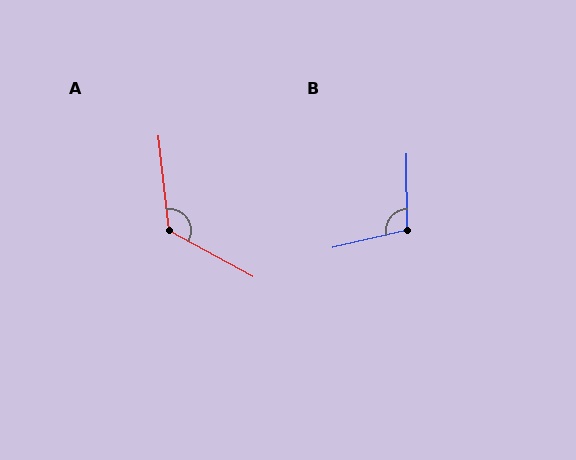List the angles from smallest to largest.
B (103°), A (125°).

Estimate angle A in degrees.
Approximately 125 degrees.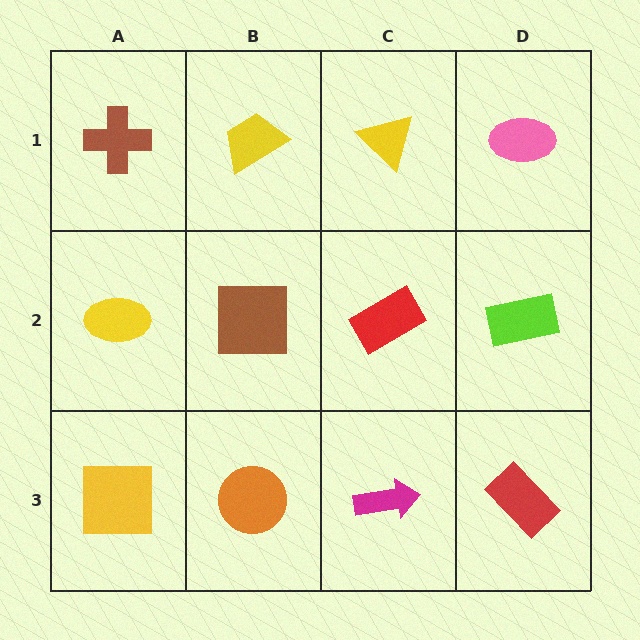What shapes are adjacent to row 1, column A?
A yellow ellipse (row 2, column A), a yellow trapezoid (row 1, column B).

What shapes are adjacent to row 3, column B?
A brown square (row 2, column B), a yellow square (row 3, column A), a magenta arrow (row 3, column C).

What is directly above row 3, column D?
A lime rectangle.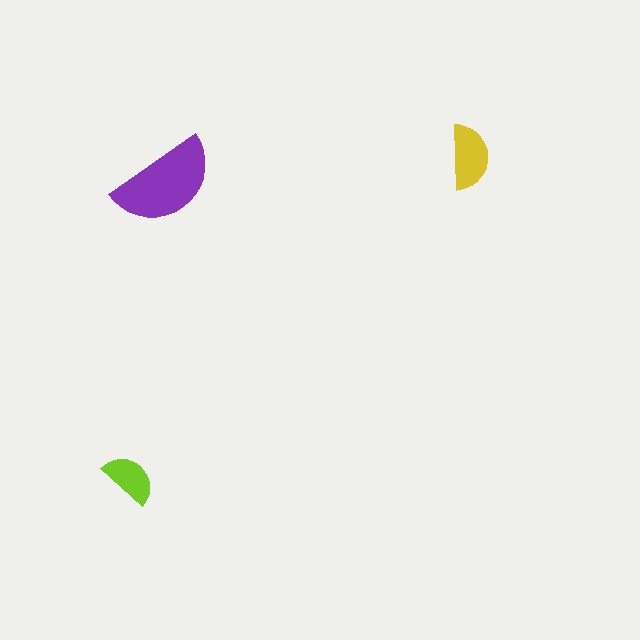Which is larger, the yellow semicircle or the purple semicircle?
The purple one.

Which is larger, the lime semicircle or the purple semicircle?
The purple one.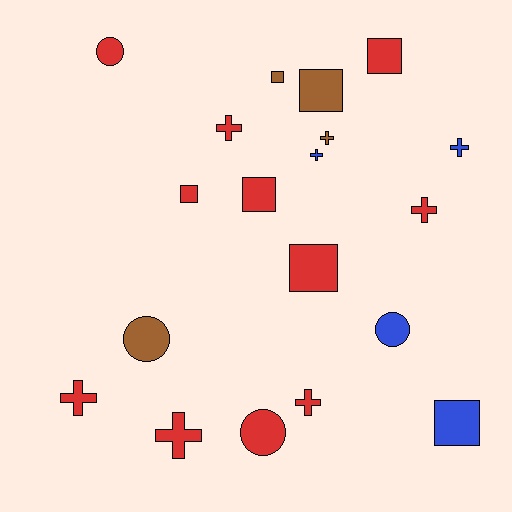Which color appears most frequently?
Red, with 11 objects.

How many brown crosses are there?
There is 1 brown cross.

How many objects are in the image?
There are 19 objects.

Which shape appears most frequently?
Cross, with 8 objects.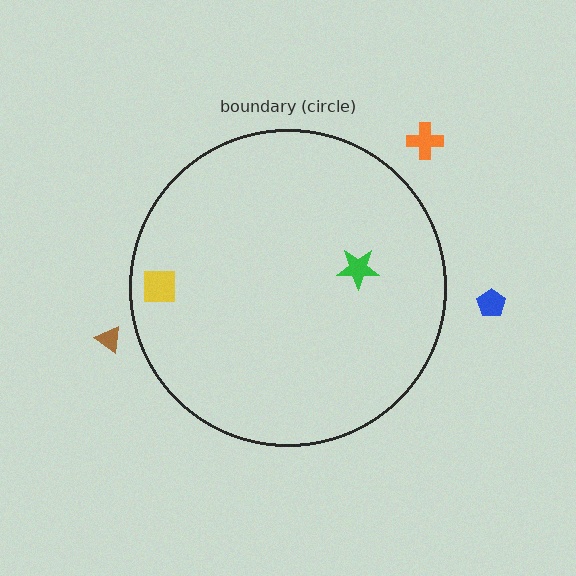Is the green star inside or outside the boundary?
Inside.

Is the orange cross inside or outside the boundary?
Outside.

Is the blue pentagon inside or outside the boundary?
Outside.